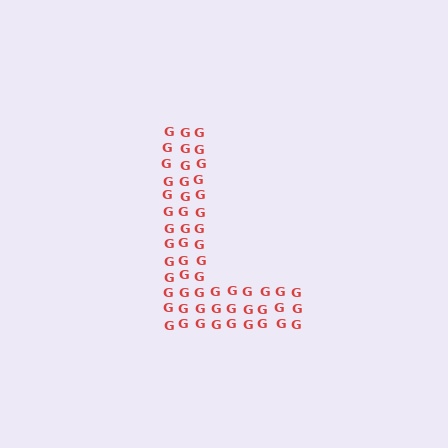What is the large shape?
The large shape is the letter L.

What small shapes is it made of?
It is made of small letter G's.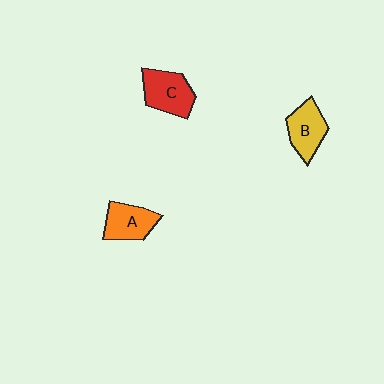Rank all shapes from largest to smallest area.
From largest to smallest: C (red), B (yellow), A (orange).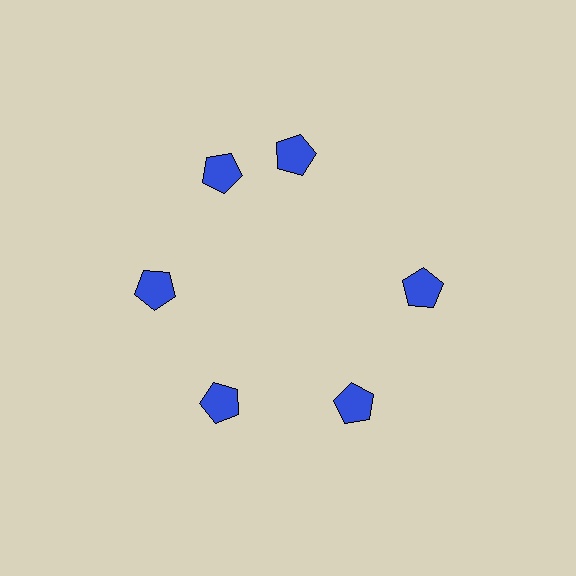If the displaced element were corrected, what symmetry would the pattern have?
It would have 6-fold rotational symmetry — the pattern would map onto itself every 60 degrees.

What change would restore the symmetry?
The symmetry would be restored by rotating it back into even spacing with its neighbors so that all 6 pentagons sit at equal angles and equal distance from the center.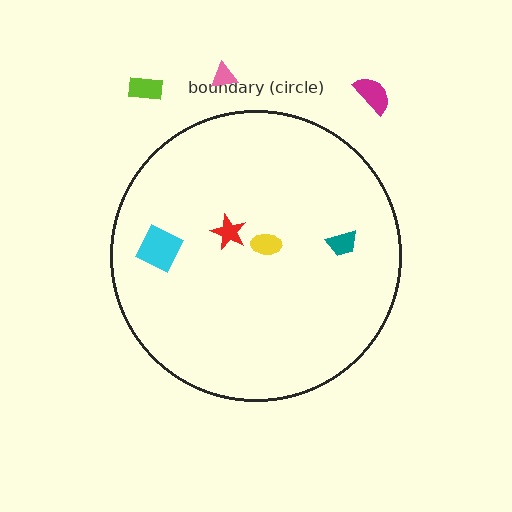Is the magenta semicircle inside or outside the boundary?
Outside.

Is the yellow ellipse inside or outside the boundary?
Inside.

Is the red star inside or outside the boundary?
Inside.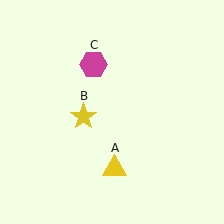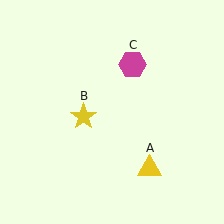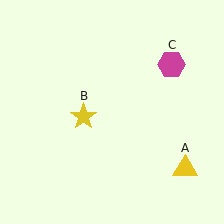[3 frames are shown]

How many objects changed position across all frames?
2 objects changed position: yellow triangle (object A), magenta hexagon (object C).